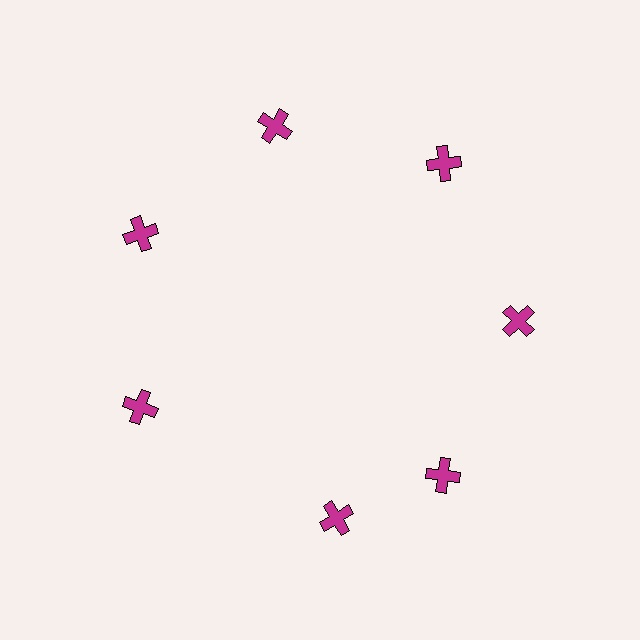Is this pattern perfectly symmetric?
No. The 7 magenta crosses are arranged in a ring, but one element near the 6 o'clock position is rotated out of alignment along the ring, breaking the 7-fold rotational symmetry.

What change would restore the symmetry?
The symmetry would be restored by rotating it back into even spacing with its neighbors so that all 7 crosses sit at equal angles and equal distance from the center.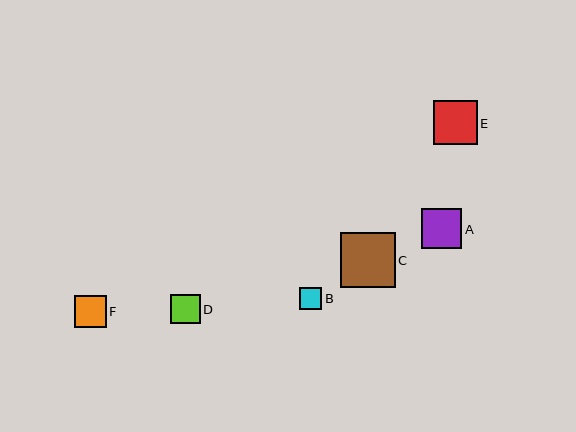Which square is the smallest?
Square B is the smallest with a size of approximately 22 pixels.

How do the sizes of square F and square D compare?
Square F and square D are approximately the same size.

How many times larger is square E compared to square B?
Square E is approximately 2.0 times the size of square B.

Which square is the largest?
Square C is the largest with a size of approximately 55 pixels.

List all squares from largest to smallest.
From largest to smallest: C, E, A, F, D, B.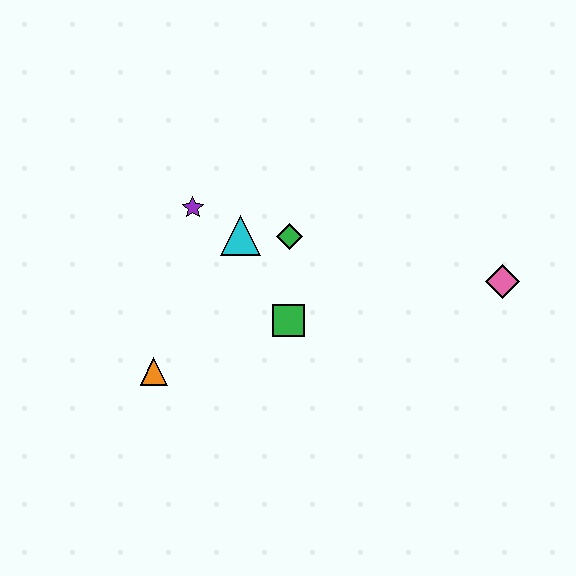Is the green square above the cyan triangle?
No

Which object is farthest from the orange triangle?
The pink diamond is farthest from the orange triangle.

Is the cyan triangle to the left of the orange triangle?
No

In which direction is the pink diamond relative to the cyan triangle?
The pink diamond is to the right of the cyan triangle.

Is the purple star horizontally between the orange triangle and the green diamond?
Yes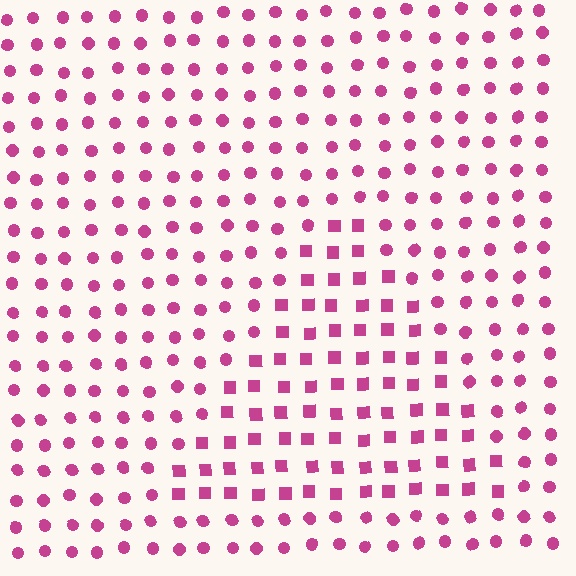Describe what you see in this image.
The image is filled with small magenta elements arranged in a uniform grid. A triangle-shaped region contains squares, while the surrounding area contains circles. The boundary is defined purely by the change in element shape.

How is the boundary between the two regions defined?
The boundary is defined by a change in element shape: squares inside vs. circles outside. All elements share the same color and spacing.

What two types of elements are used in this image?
The image uses squares inside the triangle region and circles outside it.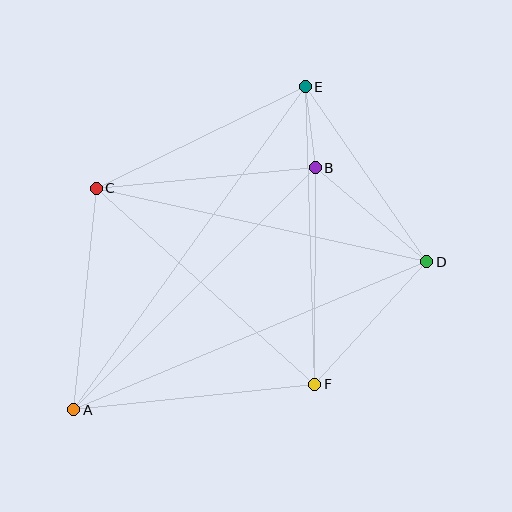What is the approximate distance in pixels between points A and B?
The distance between A and B is approximately 342 pixels.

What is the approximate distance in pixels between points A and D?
The distance between A and D is approximately 383 pixels.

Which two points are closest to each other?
Points B and E are closest to each other.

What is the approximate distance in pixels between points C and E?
The distance between C and E is approximately 232 pixels.